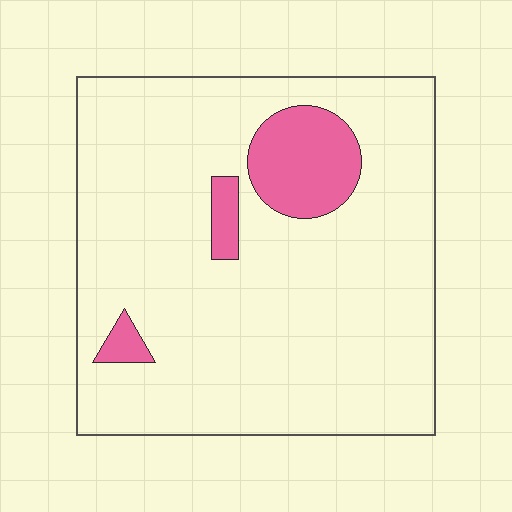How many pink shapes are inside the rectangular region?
3.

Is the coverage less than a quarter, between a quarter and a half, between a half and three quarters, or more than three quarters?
Less than a quarter.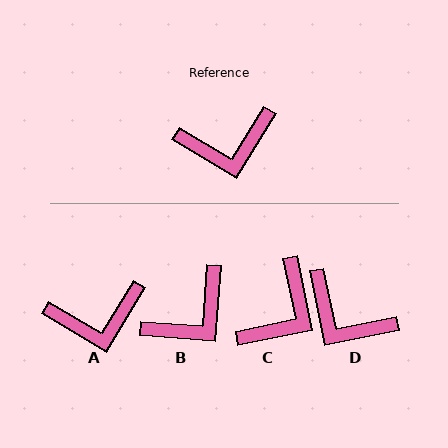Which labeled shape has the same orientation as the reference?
A.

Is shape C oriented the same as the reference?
No, it is off by about 43 degrees.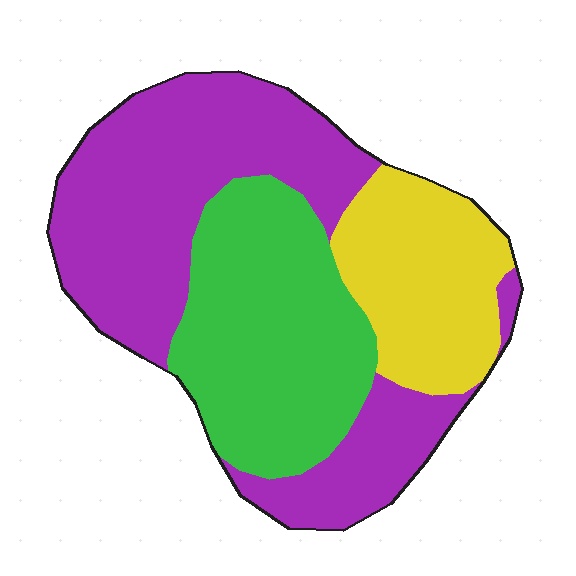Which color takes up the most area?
Purple, at roughly 45%.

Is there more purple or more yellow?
Purple.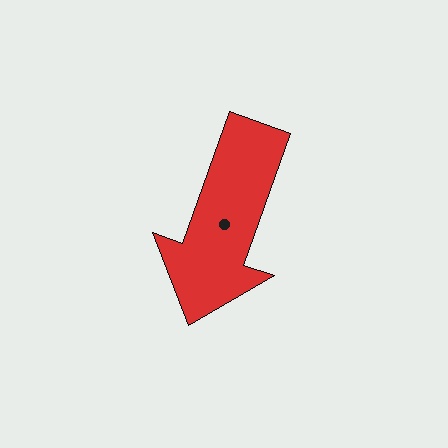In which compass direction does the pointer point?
South.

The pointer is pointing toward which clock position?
Roughly 7 o'clock.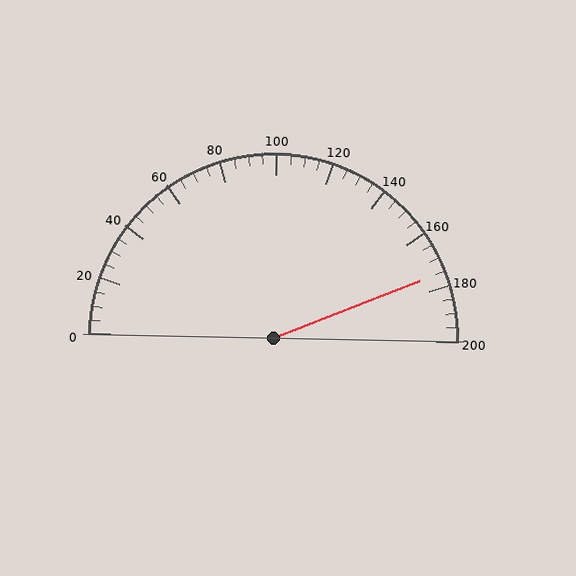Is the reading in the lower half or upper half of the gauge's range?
The reading is in the upper half of the range (0 to 200).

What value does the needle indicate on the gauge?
The needle indicates approximately 175.